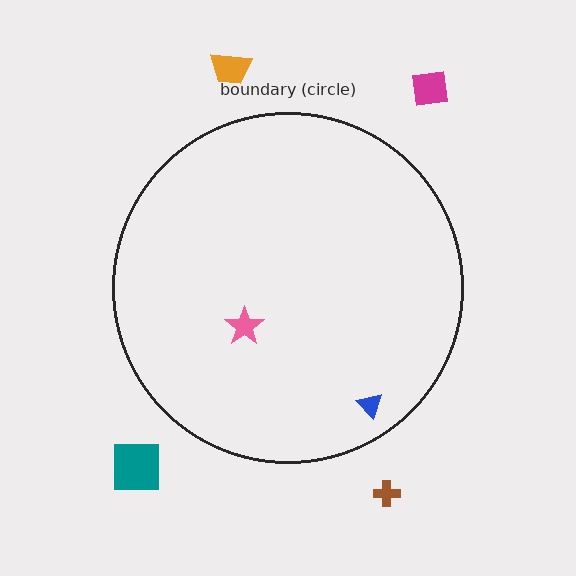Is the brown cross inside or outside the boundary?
Outside.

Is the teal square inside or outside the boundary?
Outside.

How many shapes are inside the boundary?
2 inside, 4 outside.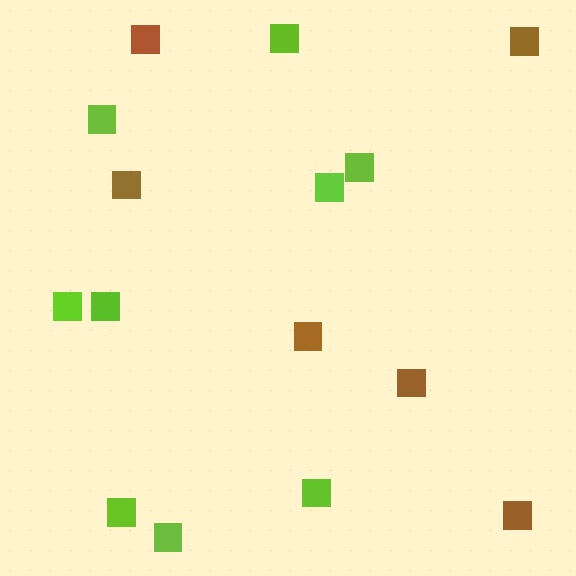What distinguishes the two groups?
There are 2 groups: one group of brown squares (6) and one group of lime squares (9).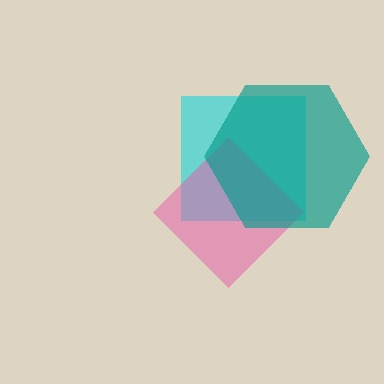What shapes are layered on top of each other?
The layered shapes are: a cyan square, a pink diamond, a teal hexagon.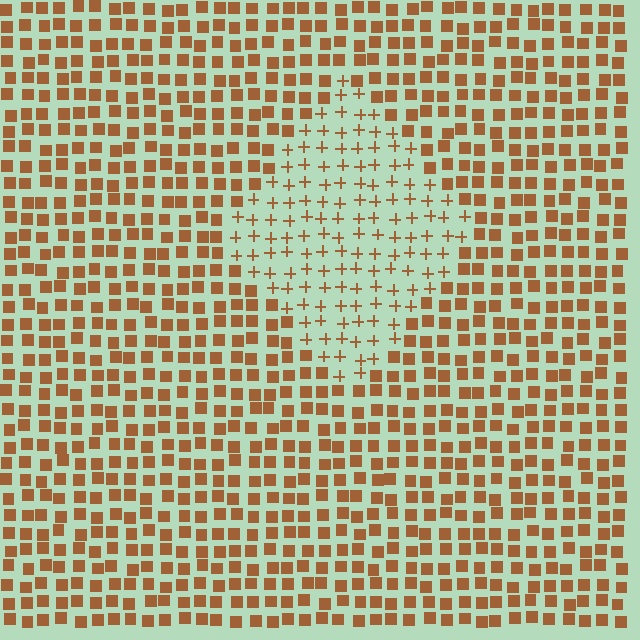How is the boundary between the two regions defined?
The boundary is defined by a change in element shape: plus signs inside vs. squares outside. All elements share the same color and spacing.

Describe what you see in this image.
The image is filled with small brown elements arranged in a uniform grid. A diamond-shaped region contains plus signs, while the surrounding area contains squares. The boundary is defined purely by the change in element shape.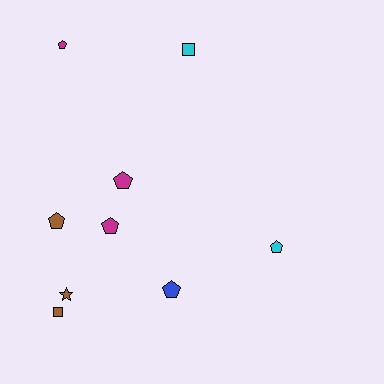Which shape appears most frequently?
Pentagon, with 6 objects.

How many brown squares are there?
There is 1 brown square.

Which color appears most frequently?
Brown, with 3 objects.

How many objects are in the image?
There are 9 objects.